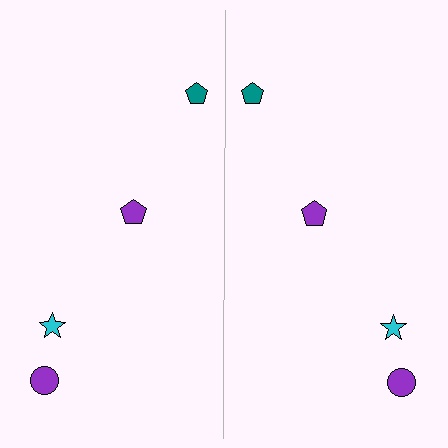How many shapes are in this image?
There are 8 shapes in this image.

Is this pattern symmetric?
Yes, this pattern has bilateral (reflection) symmetry.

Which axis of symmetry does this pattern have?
The pattern has a vertical axis of symmetry running through the center of the image.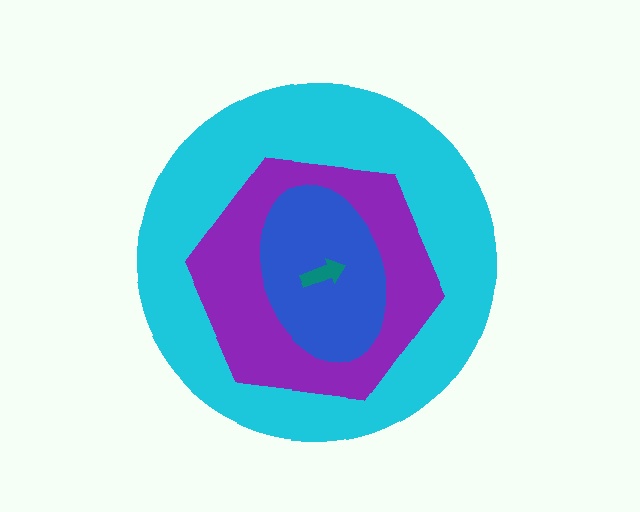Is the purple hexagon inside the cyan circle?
Yes.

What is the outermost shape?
The cyan circle.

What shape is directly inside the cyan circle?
The purple hexagon.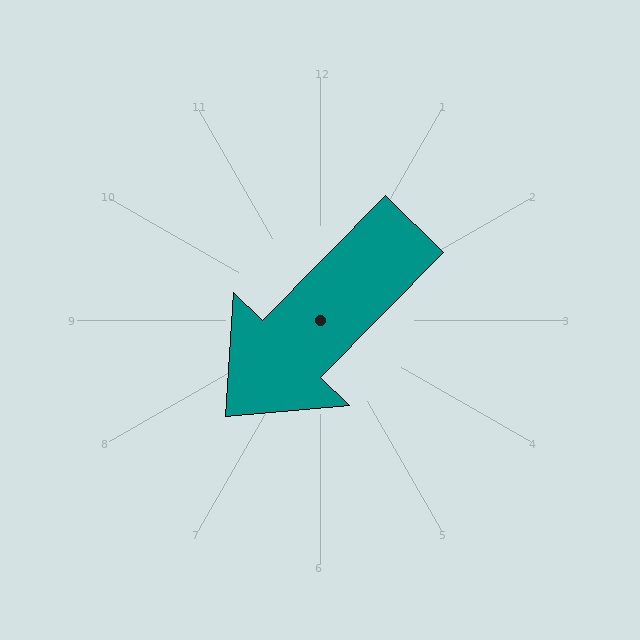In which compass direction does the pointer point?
Southwest.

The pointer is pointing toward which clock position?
Roughly 7 o'clock.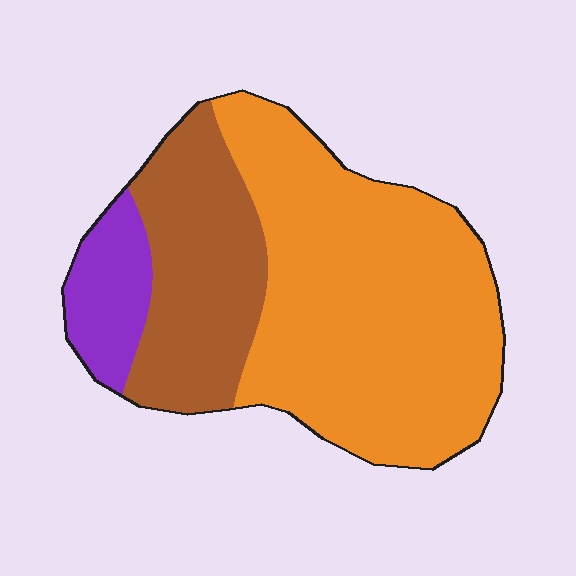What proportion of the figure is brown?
Brown takes up about one quarter (1/4) of the figure.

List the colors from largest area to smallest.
From largest to smallest: orange, brown, purple.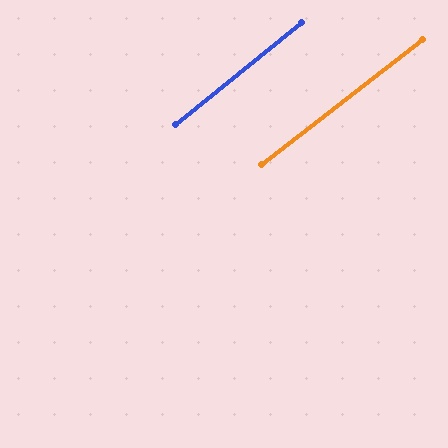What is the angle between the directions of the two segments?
Approximately 1 degree.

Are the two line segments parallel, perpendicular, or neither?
Parallel — their directions differ by only 1.3°.